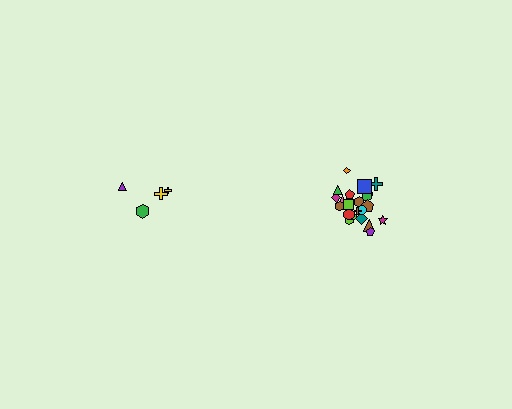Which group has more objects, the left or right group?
The right group.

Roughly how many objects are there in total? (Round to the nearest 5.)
Roughly 25 objects in total.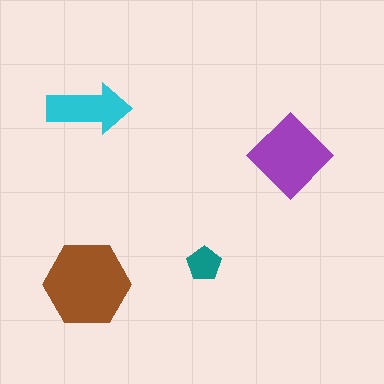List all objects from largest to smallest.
The brown hexagon, the purple diamond, the cyan arrow, the teal pentagon.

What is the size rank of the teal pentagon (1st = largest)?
4th.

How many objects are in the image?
There are 4 objects in the image.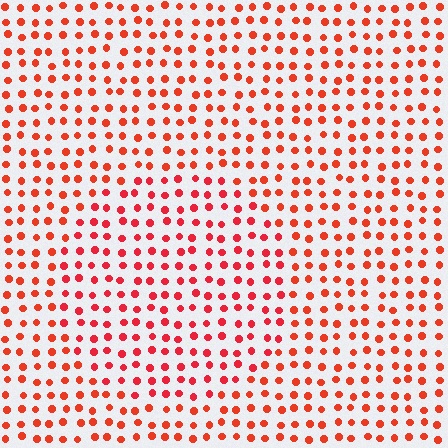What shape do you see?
I see a circle.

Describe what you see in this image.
The image is filled with small red elements in a uniform arrangement. A circle-shaped region is visible where the elements are tinted to a slightly different hue, forming a subtle color boundary.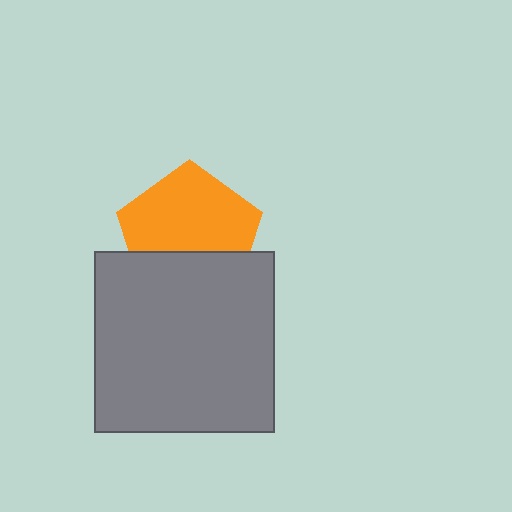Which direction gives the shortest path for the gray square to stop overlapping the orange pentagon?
Moving down gives the shortest separation.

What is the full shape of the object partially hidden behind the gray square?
The partially hidden object is an orange pentagon.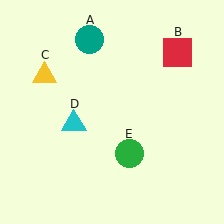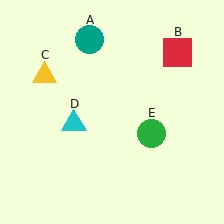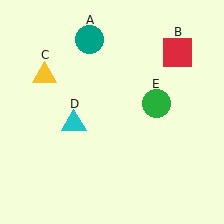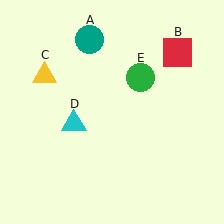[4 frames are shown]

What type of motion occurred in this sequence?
The green circle (object E) rotated counterclockwise around the center of the scene.